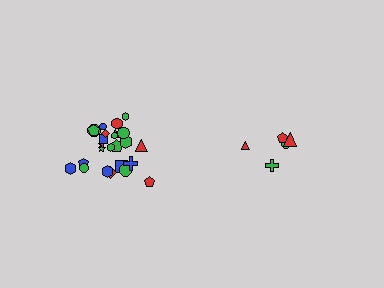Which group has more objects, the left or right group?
The left group.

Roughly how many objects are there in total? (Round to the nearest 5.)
Roughly 30 objects in total.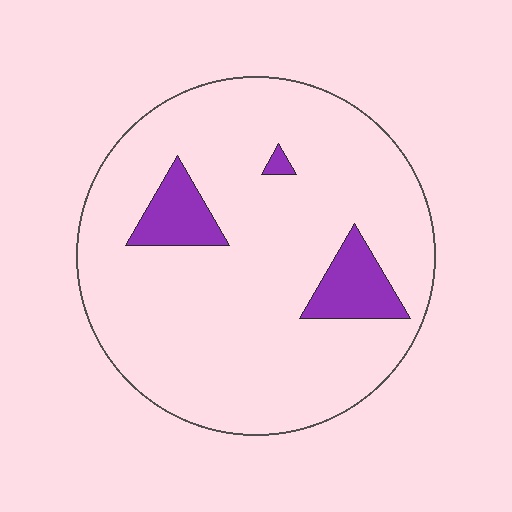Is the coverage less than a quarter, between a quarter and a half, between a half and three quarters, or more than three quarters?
Less than a quarter.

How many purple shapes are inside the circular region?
3.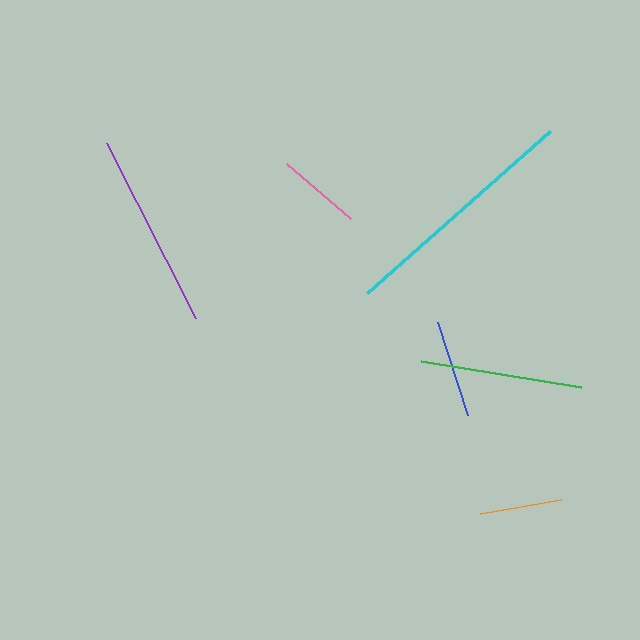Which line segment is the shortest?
The orange line is the shortest at approximately 83 pixels.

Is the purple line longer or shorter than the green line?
The purple line is longer than the green line.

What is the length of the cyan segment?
The cyan segment is approximately 244 pixels long.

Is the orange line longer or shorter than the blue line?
The blue line is longer than the orange line.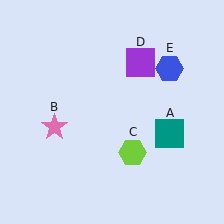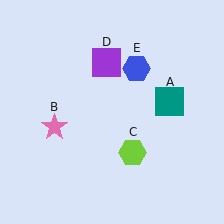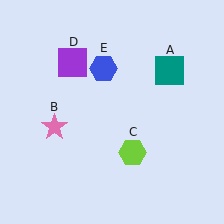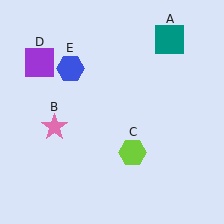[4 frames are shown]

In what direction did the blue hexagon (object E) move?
The blue hexagon (object E) moved left.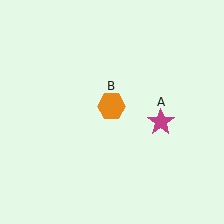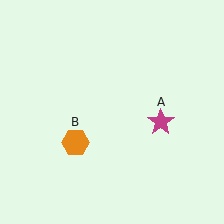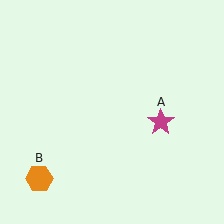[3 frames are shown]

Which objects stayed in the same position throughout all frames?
Magenta star (object A) remained stationary.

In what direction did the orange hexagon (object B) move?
The orange hexagon (object B) moved down and to the left.